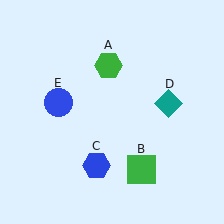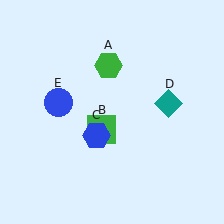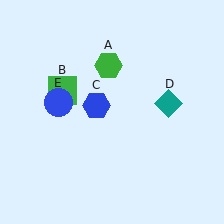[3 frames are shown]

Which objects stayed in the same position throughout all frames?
Green hexagon (object A) and teal diamond (object D) and blue circle (object E) remained stationary.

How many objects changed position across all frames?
2 objects changed position: green square (object B), blue hexagon (object C).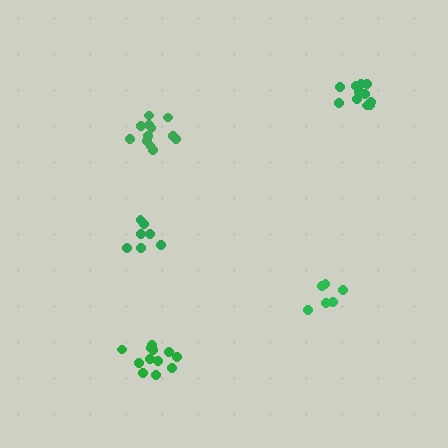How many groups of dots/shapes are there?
There are 5 groups.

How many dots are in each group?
Group 1: 12 dots, Group 2: 6 dots, Group 3: 7 dots, Group 4: 12 dots, Group 5: 11 dots (48 total).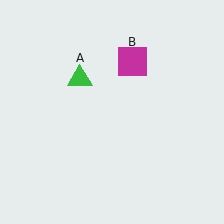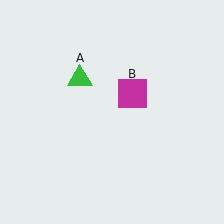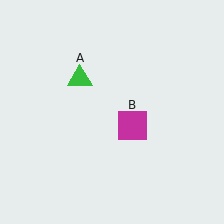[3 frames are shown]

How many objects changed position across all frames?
1 object changed position: magenta square (object B).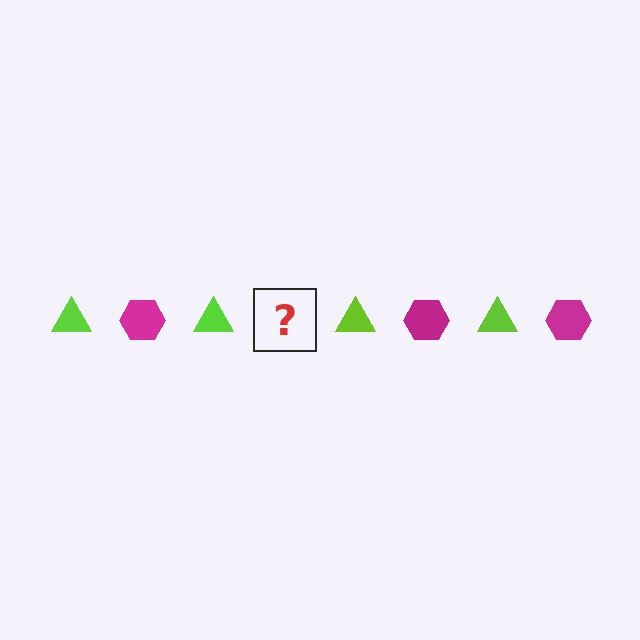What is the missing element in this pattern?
The missing element is a magenta hexagon.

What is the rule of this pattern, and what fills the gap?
The rule is that the pattern alternates between lime triangle and magenta hexagon. The gap should be filled with a magenta hexagon.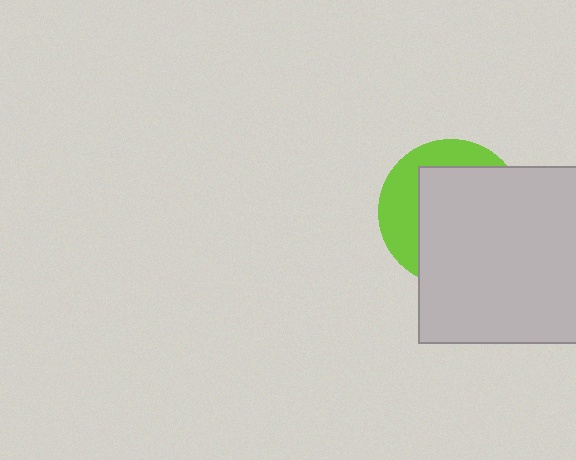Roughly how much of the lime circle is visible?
A small part of it is visible (roughly 33%).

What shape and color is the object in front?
The object in front is a light gray square.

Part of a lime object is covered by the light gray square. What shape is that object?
It is a circle.